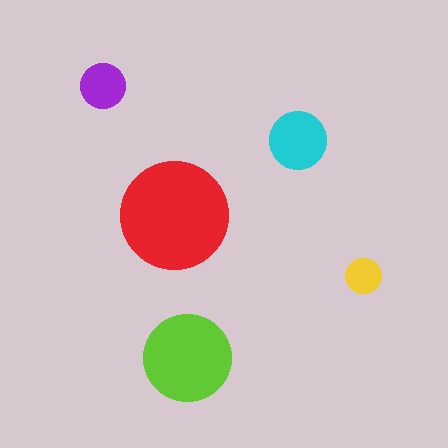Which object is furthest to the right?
The yellow circle is rightmost.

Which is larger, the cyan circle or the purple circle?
The cyan one.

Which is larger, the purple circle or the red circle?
The red one.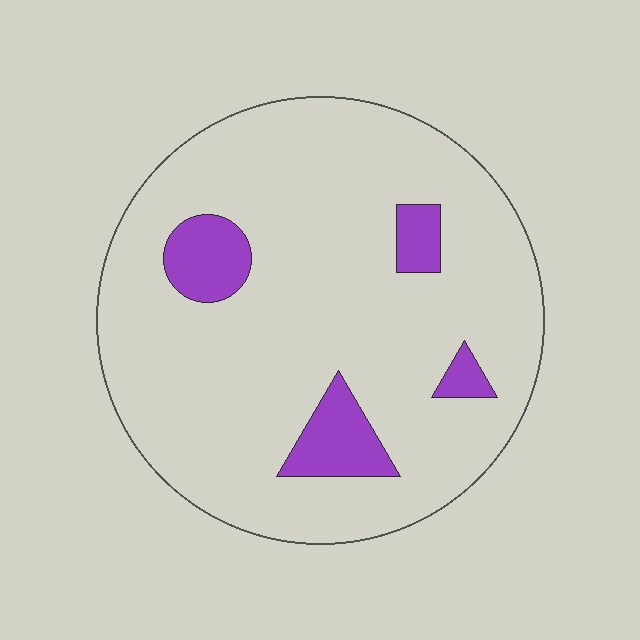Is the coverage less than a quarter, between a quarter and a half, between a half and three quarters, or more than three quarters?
Less than a quarter.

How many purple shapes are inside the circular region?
4.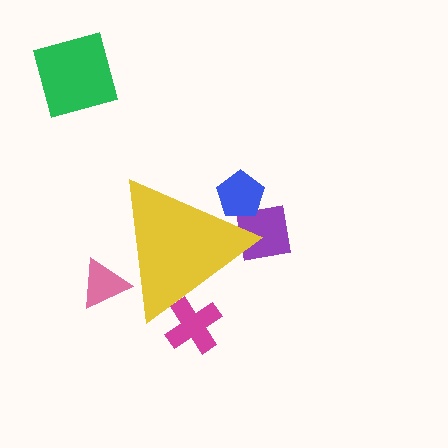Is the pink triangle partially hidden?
Yes, the pink triangle is partially hidden behind the yellow triangle.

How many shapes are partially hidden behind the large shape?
4 shapes are partially hidden.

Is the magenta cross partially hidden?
Yes, the magenta cross is partially hidden behind the yellow triangle.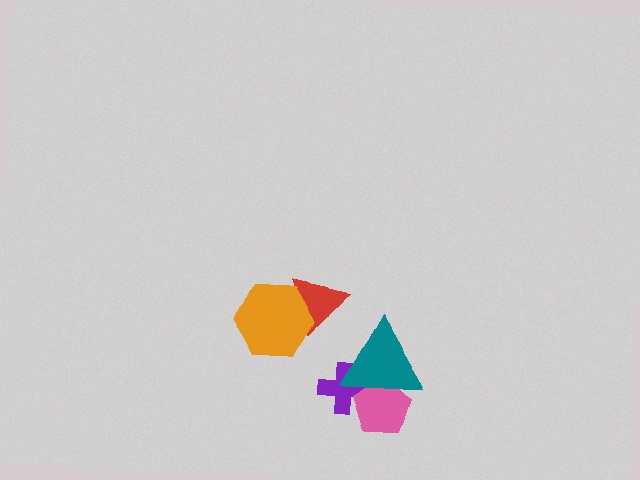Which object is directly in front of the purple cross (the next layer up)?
The pink pentagon is directly in front of the purple cross.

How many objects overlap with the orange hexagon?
1 object overlaps with the orange hexagon.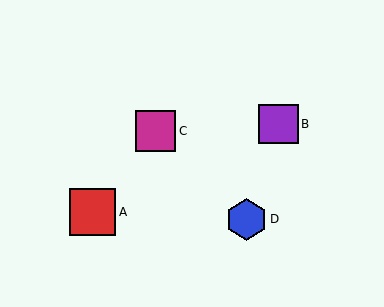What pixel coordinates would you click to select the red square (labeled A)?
Click at (93, 212) to select the red square A.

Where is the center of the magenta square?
The center of the magenta square is at (156, 131).